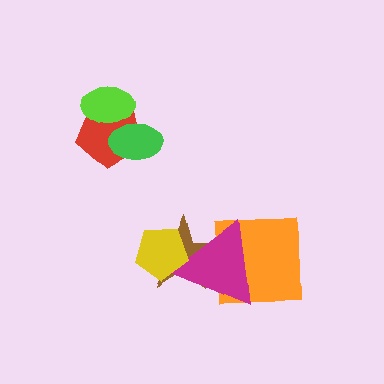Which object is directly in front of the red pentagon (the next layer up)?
The lime ellipse is directly in front of the red pentagon.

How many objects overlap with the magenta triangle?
3 objects overlap with the magenta triangle.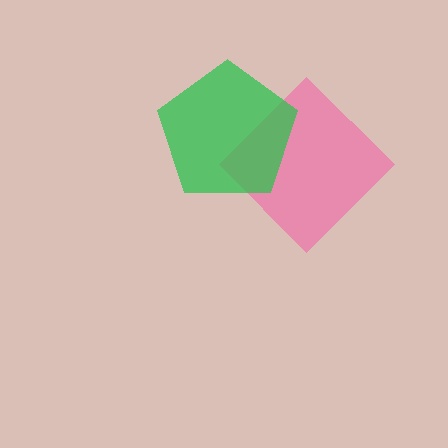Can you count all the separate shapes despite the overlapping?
Yes, there are 2 separate shapes.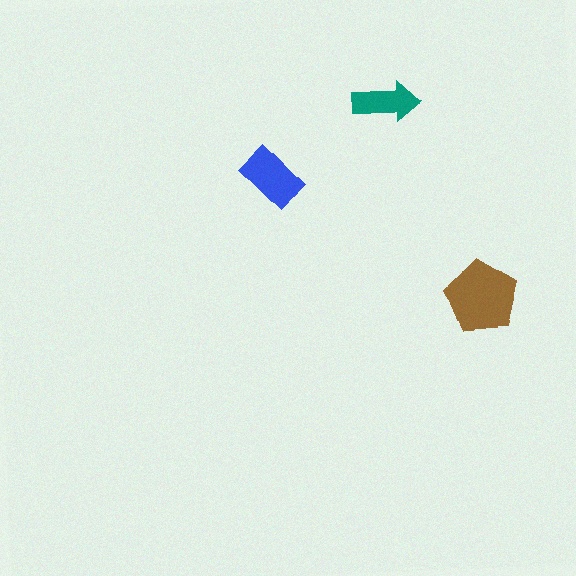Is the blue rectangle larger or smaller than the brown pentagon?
Smaller.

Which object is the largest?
The brown pentagon.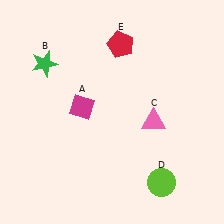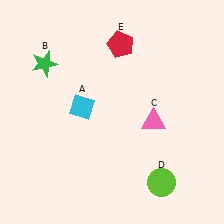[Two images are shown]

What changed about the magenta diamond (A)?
In Image 1, A is magenta. In Image 2, it changed to cyan.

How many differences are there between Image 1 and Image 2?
There is 1 difference between the two images.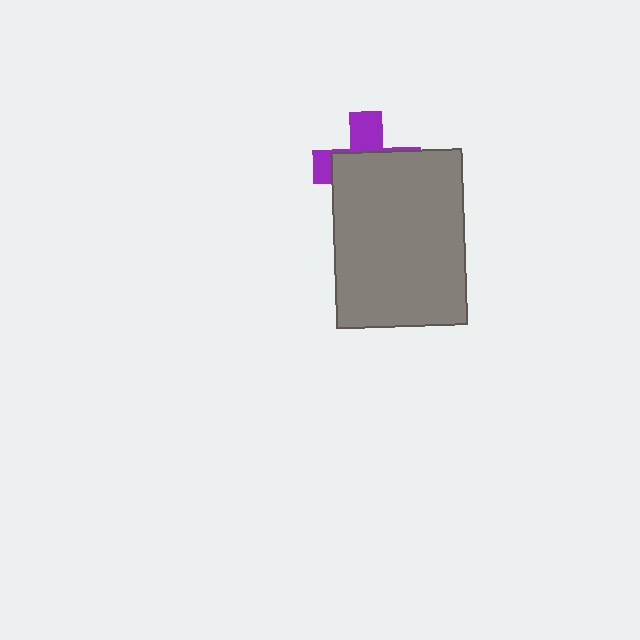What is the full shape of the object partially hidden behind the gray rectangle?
The partially hidden object is a purple cross.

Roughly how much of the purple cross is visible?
A small part of it is visible (roughly 35%).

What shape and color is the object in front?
The object in front is a gray rectangle.